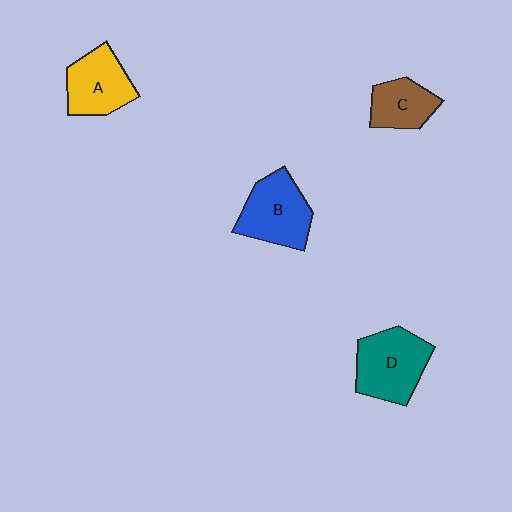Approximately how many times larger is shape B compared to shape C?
Approximately 1.5 times.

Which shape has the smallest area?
Shape C (brown).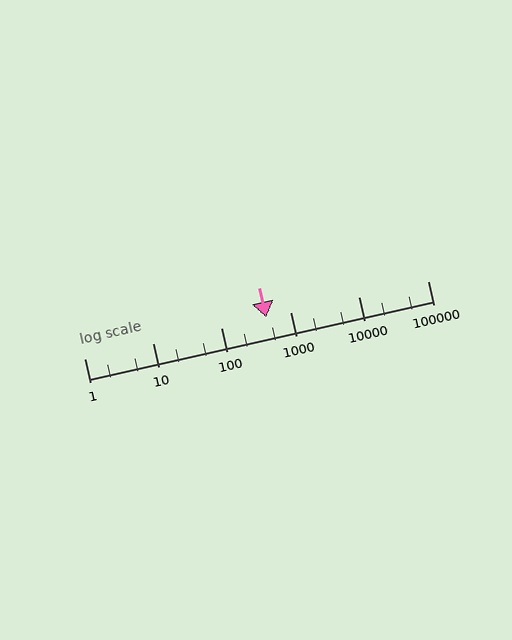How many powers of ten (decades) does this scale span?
The scale spans 5 decades, from 1 to 100000.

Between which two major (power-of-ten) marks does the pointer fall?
The pointer is between 100 and 1000.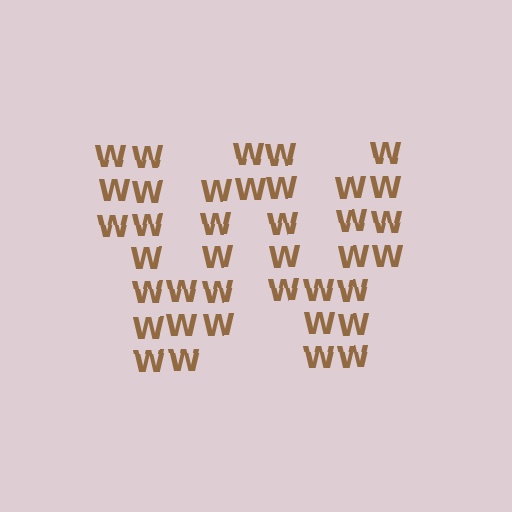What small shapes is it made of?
It is made of small letter W's.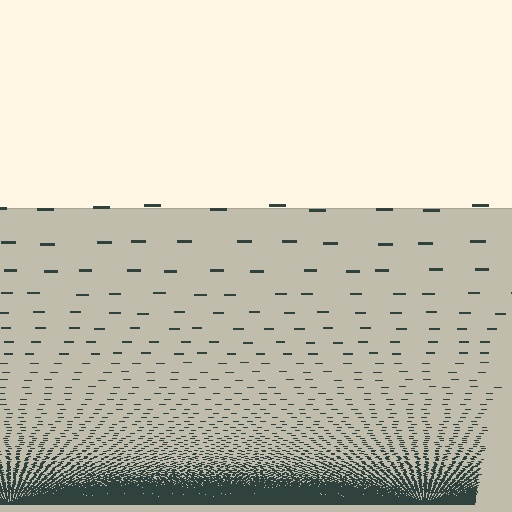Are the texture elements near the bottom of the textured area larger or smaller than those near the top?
Smaller. The gradient is inverted — elements near the bottom are smaller and denser.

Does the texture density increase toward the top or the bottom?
Density increases toward the bottom.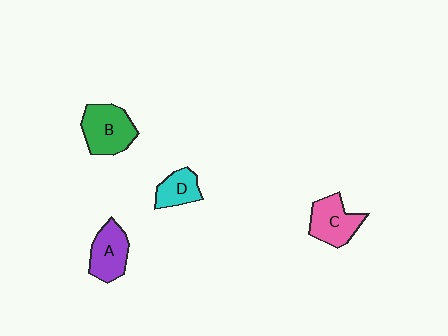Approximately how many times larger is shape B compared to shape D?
Approximately 1.7 times.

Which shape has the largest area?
Shape B (green).